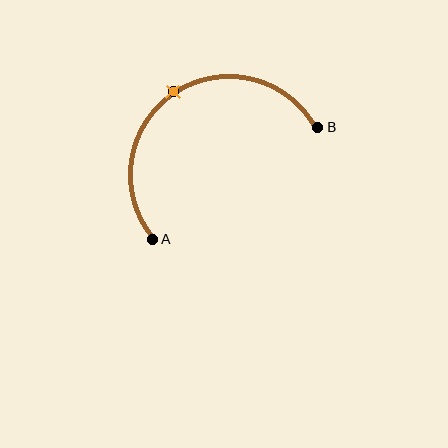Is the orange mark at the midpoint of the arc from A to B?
Yes. The orange mark lies on the arc at equal arc-length from both A and B — it is the arc midpoint.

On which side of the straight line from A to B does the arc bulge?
The arc bulges above and to the left of the straight line connecting A and B.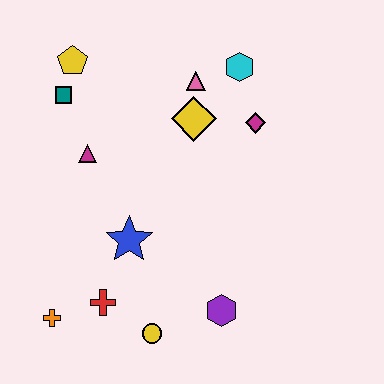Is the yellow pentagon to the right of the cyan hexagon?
No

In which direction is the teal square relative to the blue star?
The teal square is above the blue star.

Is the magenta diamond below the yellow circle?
No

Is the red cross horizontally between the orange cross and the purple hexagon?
Yes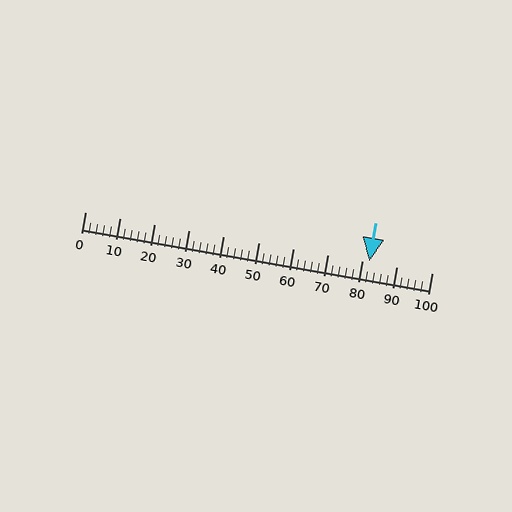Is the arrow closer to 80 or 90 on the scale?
The arrow is closer to 80.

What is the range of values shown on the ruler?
The ruler shows values from 0 to 100.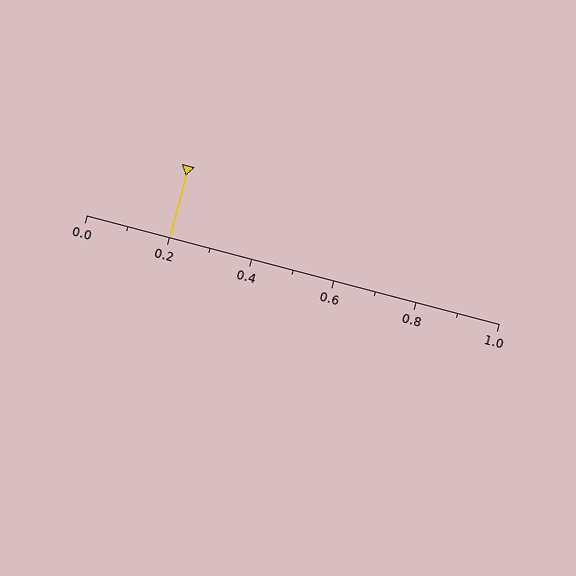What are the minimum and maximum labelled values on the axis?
The axis runs from 0.0 to 1.0.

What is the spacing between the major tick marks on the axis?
The major ticks are spaced 0.2 apart.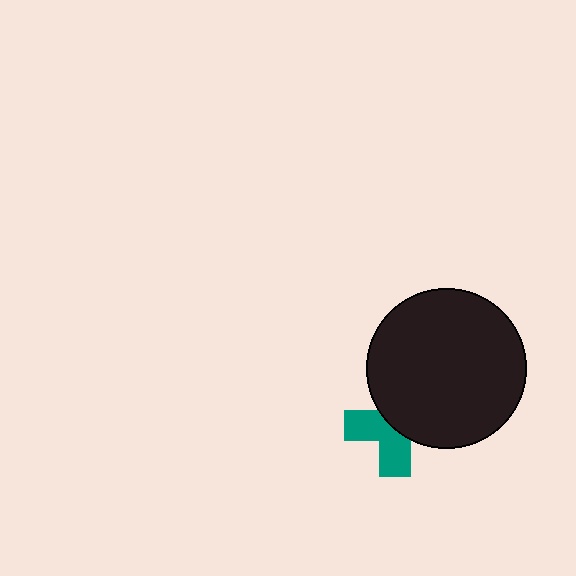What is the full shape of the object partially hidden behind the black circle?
The partially hidden object is a teal cross.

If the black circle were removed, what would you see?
You would see the complete teal cross.